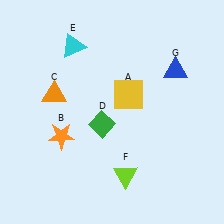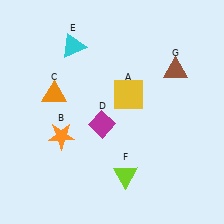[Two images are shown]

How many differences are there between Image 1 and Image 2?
There are 2 differences between the two images.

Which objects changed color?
D changed from green to magenta. G changed from blue to brown.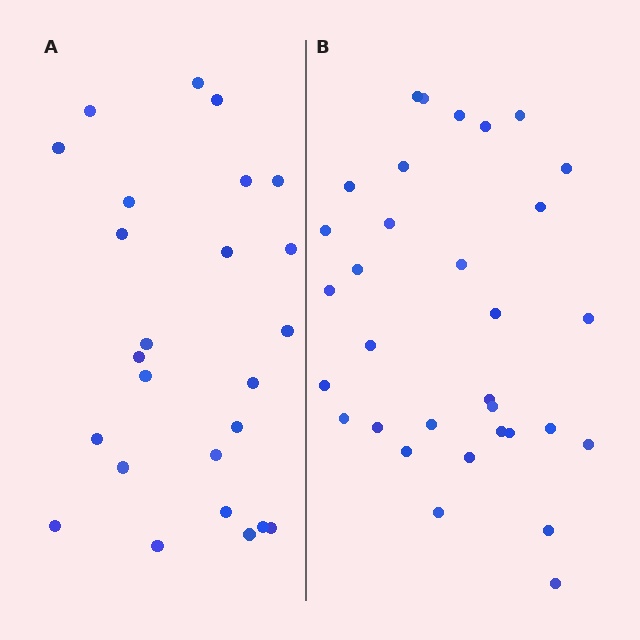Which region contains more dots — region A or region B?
Region B (the right region) has more dots.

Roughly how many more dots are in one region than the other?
Region B has roughly 8 or so more dots than region A.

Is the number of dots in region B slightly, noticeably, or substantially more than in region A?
Region B has noticeably more, but not dramatically so. The ratio is roughly 1.3 to 1.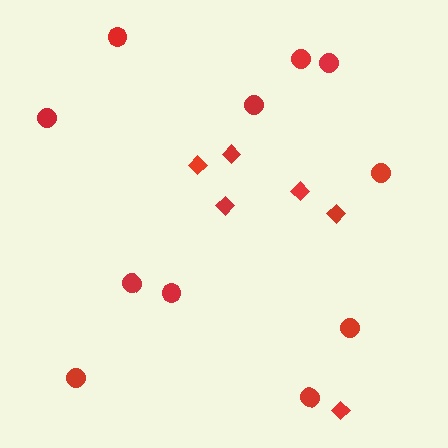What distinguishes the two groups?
There are 2 groups: one group of circles (11) and one group of diamonds (6).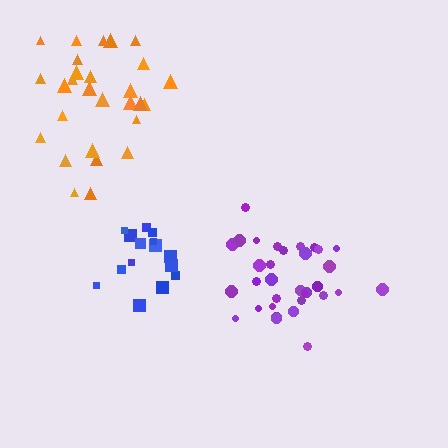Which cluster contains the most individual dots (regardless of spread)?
Purple (34).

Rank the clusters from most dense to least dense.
purple, blue, orange.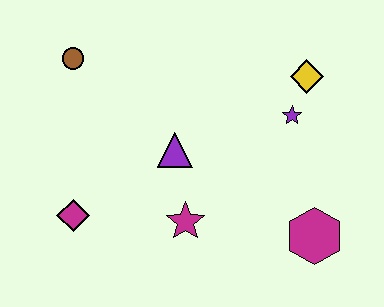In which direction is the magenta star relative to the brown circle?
The magenta star is below the brown circle.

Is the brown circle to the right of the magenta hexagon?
No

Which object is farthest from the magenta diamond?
The yellow diamond is farthest from the magenta diamond.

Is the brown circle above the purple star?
Yes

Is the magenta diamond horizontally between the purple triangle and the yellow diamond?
No